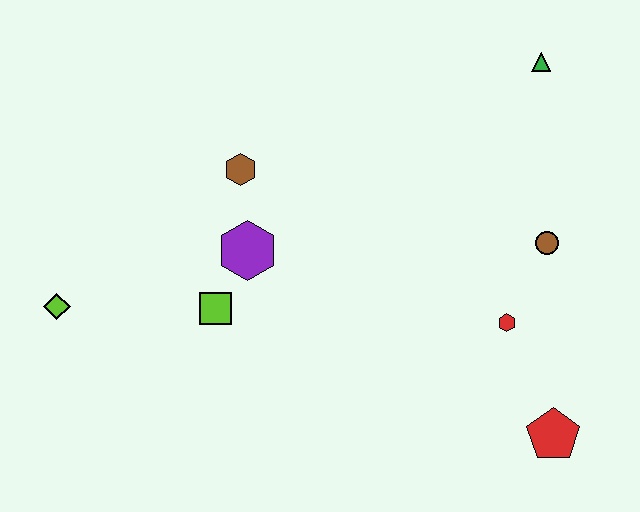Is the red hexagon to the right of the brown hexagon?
Yes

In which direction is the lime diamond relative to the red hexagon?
The lime diamond is to the left of the red hexagon.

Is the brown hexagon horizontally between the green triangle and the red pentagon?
No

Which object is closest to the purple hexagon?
The lime square is closest to the purple hexagon.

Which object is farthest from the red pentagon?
The lime diamond is farthest from the red pentagon.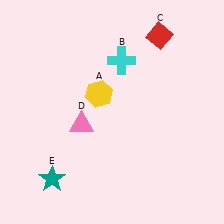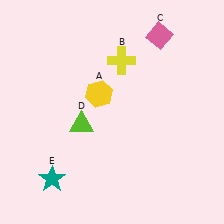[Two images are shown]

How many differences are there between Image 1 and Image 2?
There are 3 differences between the two images.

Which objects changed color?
B changed from cyan to yellow. C changed from red to pink. D changed from pink to lime.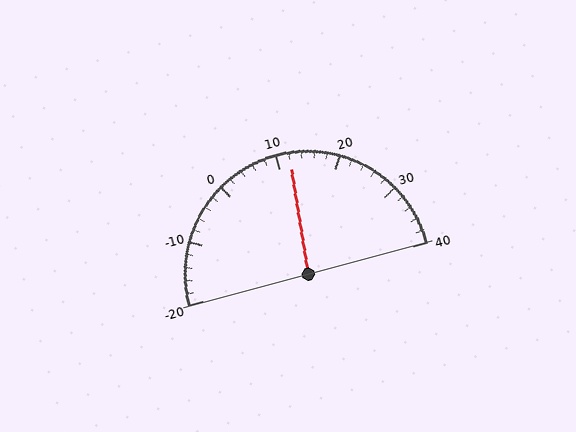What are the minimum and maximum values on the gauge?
The gauge ranges from -20 to 40.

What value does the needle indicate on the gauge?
The needle indicates approximately 12.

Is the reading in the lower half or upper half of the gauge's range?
The reading is in the upper half of the range (-20 to 40).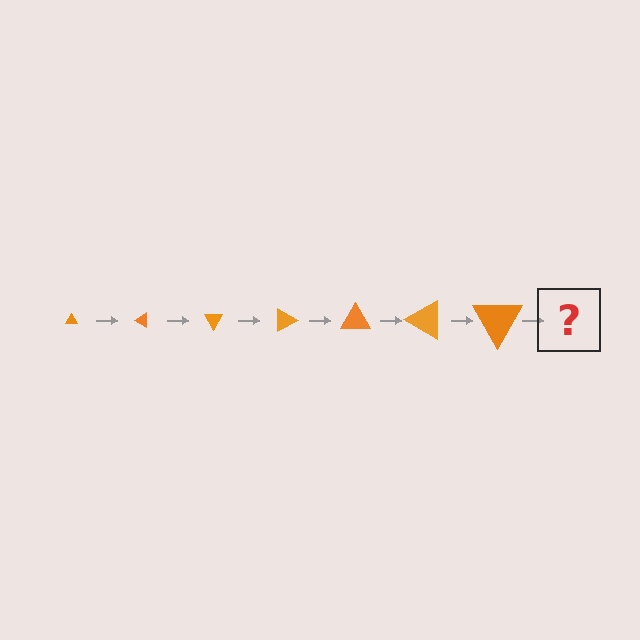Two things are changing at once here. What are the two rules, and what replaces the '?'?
The two rules are that the triangle grows larger each step and it rotates 30 degrees each step. The '?' should be a triangle, larger than the previous one and rotated 210 degrees from the start.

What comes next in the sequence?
The next element should be a triangle, larger than the previous one and rotated 210 degrees from the start.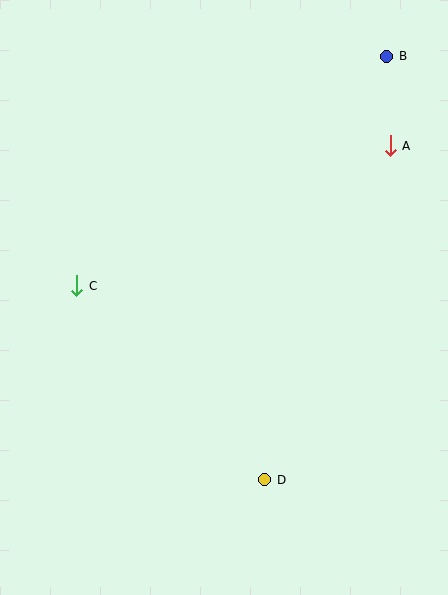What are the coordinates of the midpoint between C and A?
The midpoint between C and A is at (233, 216).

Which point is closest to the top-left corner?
Point C is closest to the top-left corner.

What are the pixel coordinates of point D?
Point D is at (265, 480).